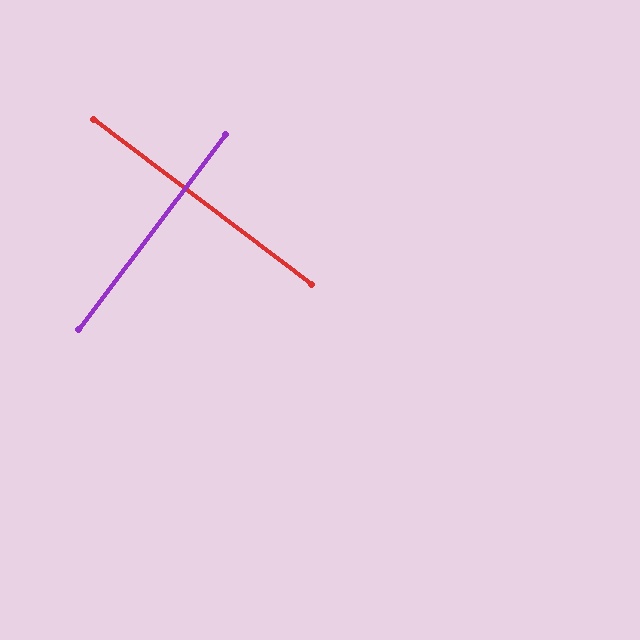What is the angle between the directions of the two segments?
Approximately 90 degrees.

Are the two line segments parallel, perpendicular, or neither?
Perpendicular — they meet at approximately 90°.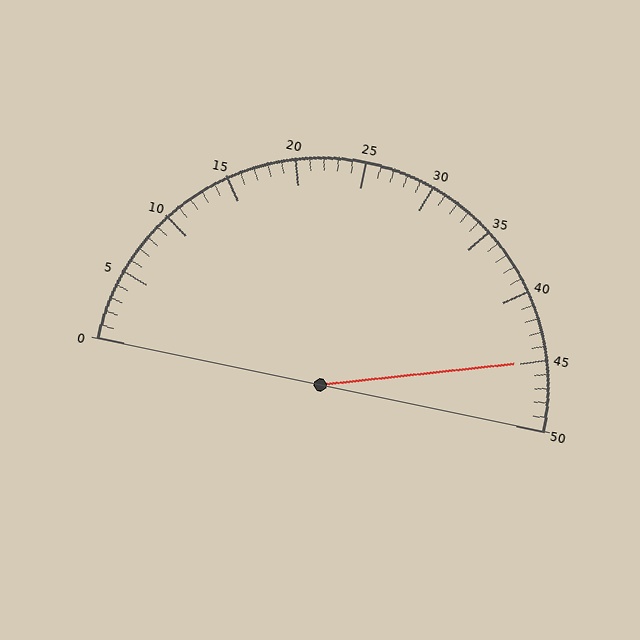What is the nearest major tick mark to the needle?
The nearest major tick mark is 45.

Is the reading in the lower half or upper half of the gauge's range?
The reading is in the upper half of the range (0 to 50).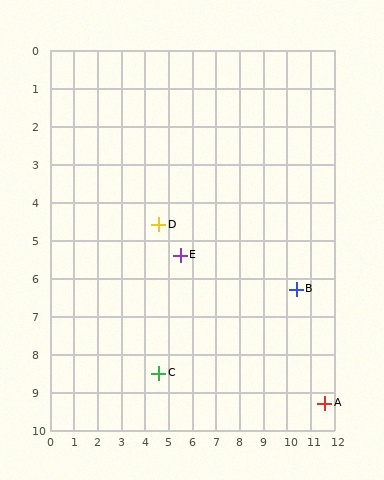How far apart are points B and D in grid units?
Points B and D are about 6.0 grid units apart.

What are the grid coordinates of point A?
Point A is at approximately (11.6, 9.3).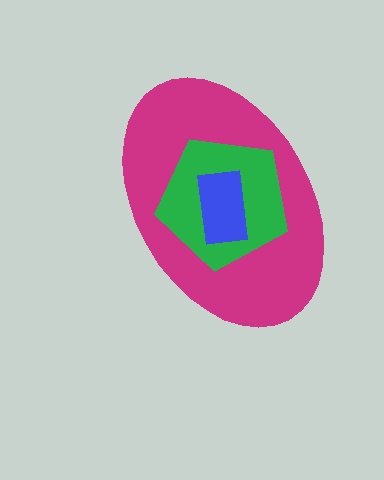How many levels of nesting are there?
3.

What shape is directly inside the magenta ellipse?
The green pentagon.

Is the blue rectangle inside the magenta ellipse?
Yes.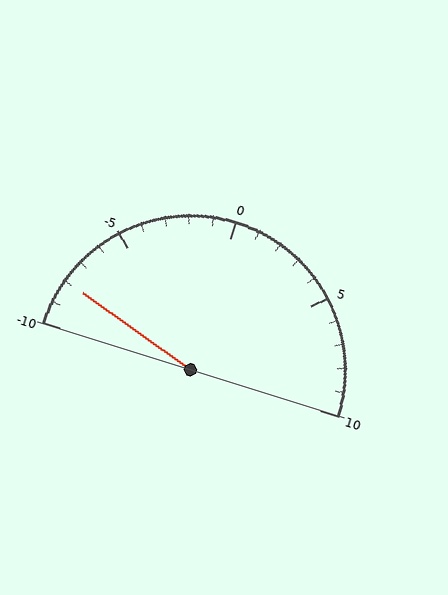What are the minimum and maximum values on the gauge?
The gauge ranges from -10 to 10.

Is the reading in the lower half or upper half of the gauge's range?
The reading is in the lower half of the range (-10 to 10).